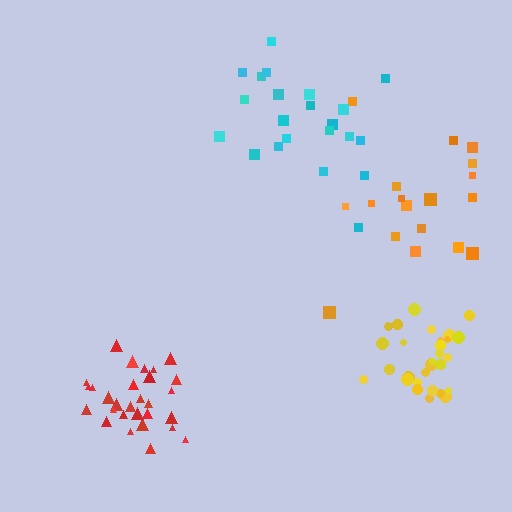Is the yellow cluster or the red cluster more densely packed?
Yellow.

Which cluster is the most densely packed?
Yellow.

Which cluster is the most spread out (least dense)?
Orange.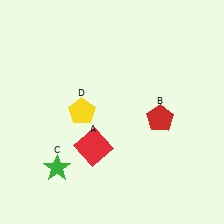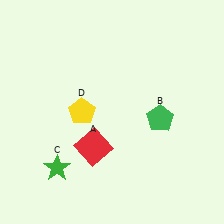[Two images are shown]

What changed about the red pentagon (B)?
In Image 1, B is red. In Image 2, it changed to green.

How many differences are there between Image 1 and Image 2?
There is 1 difference between the two images.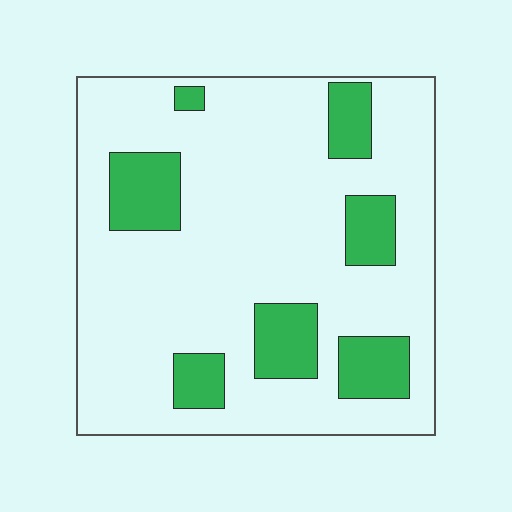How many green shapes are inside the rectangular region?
7.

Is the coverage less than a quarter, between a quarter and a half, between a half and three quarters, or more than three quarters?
Less than a quarter.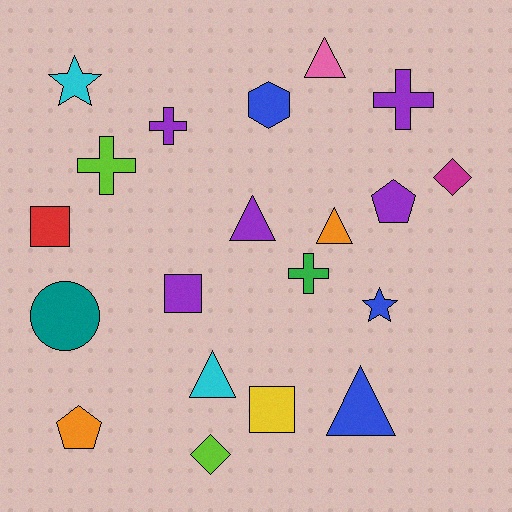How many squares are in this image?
There are 3 squares.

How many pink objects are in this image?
There is 1 pink object.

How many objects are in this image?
There are 20 objects.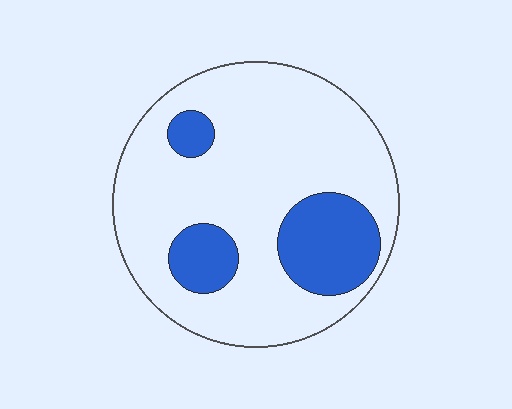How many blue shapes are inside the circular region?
3.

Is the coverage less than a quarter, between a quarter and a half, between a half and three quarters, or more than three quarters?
Less than a quarter.